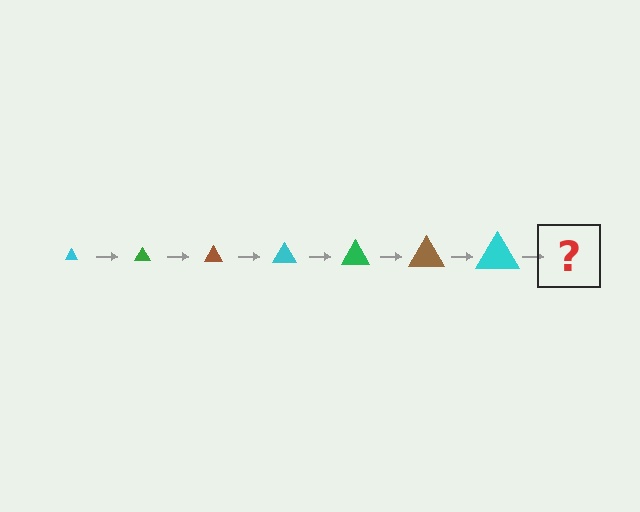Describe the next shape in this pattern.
It should be a green triangle, larger than the previous one.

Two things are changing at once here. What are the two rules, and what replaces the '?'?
The two rules are that the triangle grows larger each step and the color cycles through cyan, green, and brown. The '?' should be a green triangle, larger than the previous one.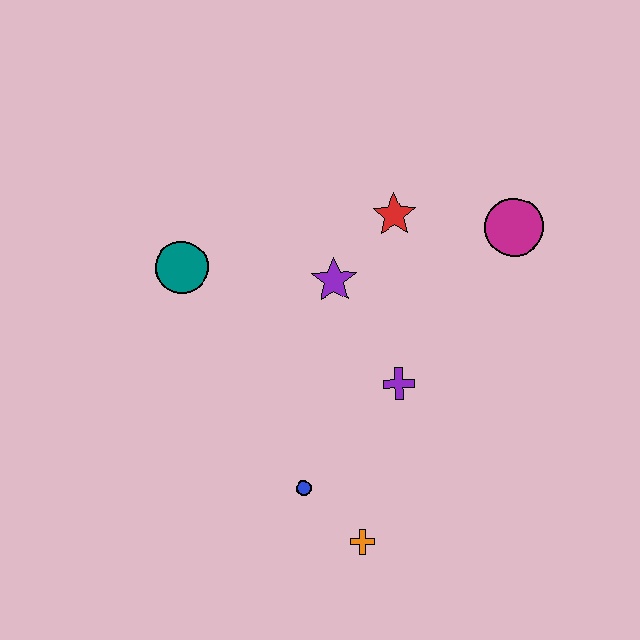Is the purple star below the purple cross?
No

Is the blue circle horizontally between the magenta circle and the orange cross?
No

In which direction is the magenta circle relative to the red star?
The magenta circle is to the right of the red star.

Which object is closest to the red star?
The purple star is closest to the red star.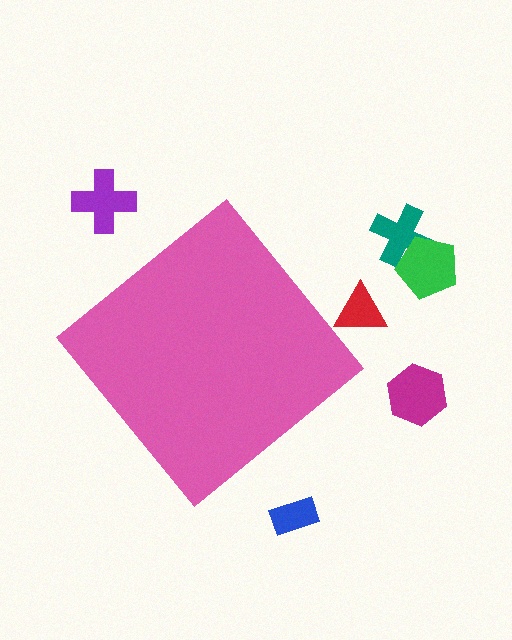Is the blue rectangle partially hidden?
No, the blue rectangle is fully visible.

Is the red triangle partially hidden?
No, the red triangle is fully visible.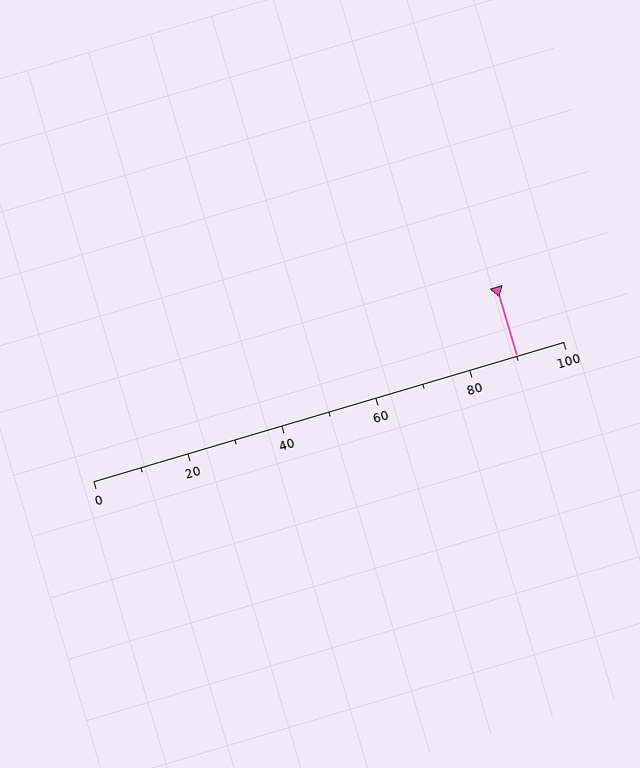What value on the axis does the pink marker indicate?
The marker indicates approximately 90.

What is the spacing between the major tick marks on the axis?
The major ticks are spaced 20 apart.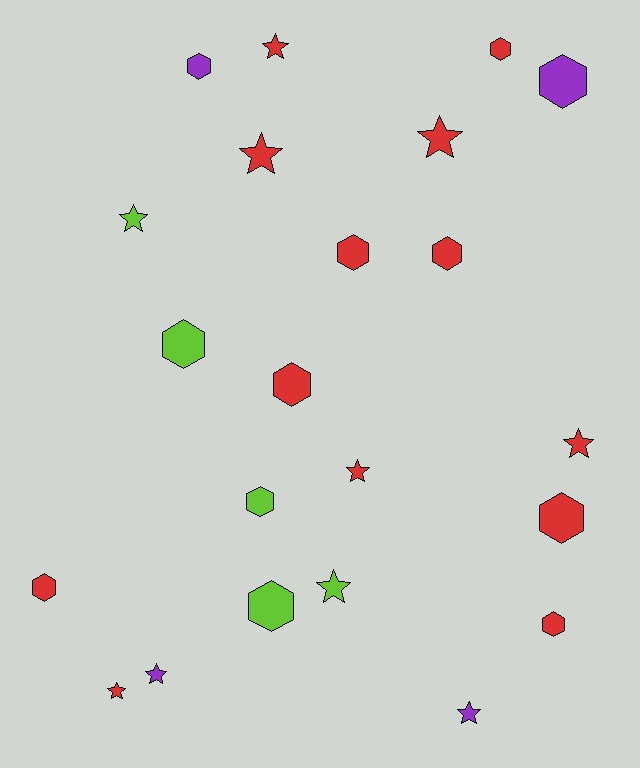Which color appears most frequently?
Red, with 13 objects.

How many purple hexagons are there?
There are 2 purple hexagons.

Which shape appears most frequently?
Hexagon, with 12 objects.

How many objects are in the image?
There are 22 objects.